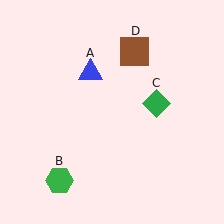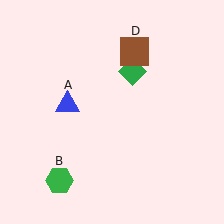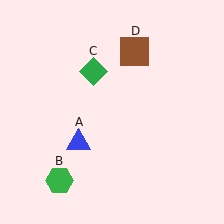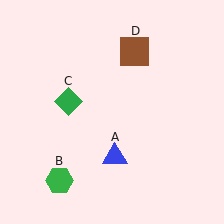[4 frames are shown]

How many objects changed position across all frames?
2 objects changed position: blue triangle (object A), green diamond (object C).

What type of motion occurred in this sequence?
The blue triangle (object A), green diamond (object C) rotated counterclockwise around the center of the scene.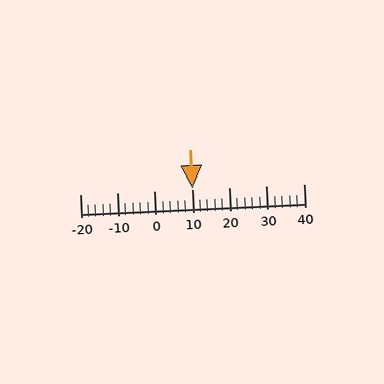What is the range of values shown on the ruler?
The ruler shows values from -20 to 40.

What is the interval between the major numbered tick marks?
The major tick marks are spaced 10 units apart.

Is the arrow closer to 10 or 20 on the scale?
The arrow is closer to 10.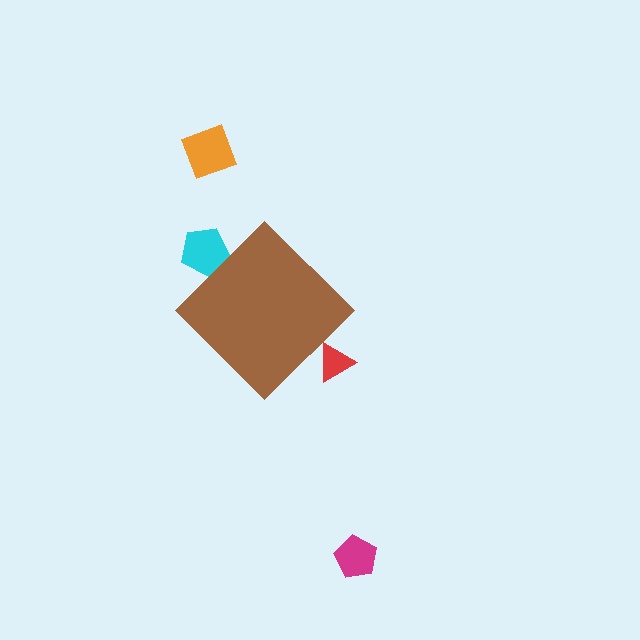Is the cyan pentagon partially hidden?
Yes, the cyan pentagon is partially hidden behind the brown diamond.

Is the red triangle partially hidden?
Yes, the red triangle is partially hidden behind the brown diamond.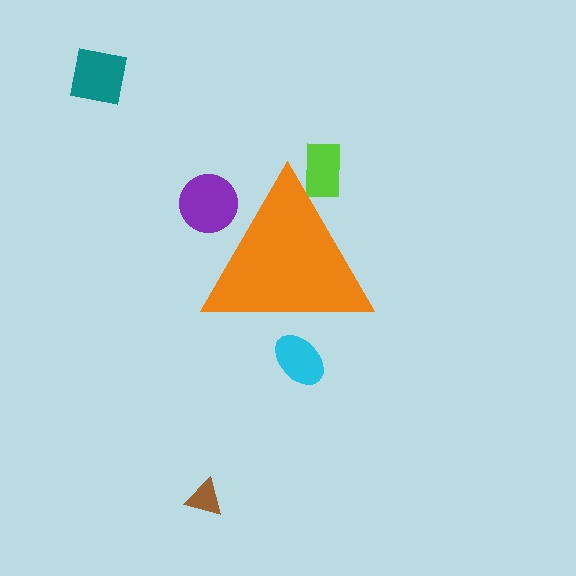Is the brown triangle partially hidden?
No, the brown triangle is fully visible.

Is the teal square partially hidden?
No, the teal square is fully visible.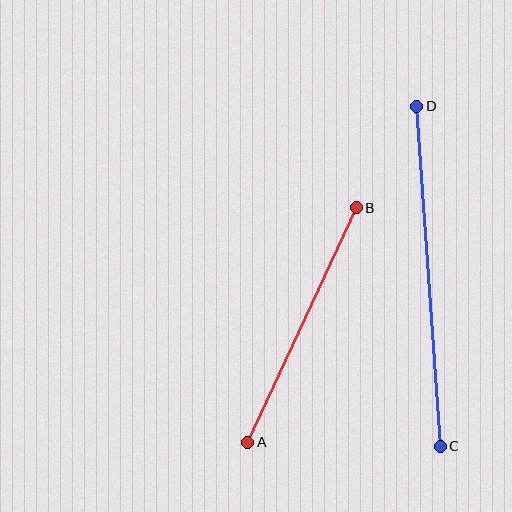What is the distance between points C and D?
The distance is approximately 341 pixels.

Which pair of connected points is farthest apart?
Points C and D are farthest apart.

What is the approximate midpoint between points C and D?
The midpoint is at approximately (429, 276) pixels.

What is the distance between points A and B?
The distance is approximately 259 pixels.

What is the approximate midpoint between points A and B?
The midpoint is at approximately (302, 325) pixels.